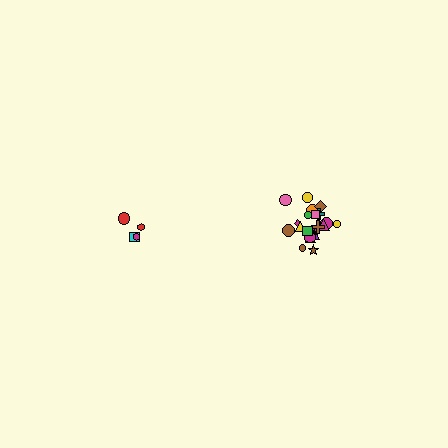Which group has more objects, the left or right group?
The right group.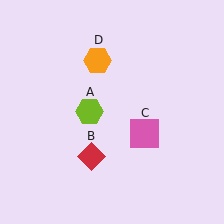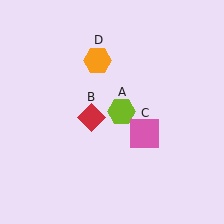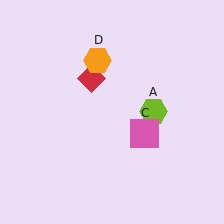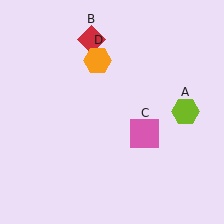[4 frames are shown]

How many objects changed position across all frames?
2 objects changed position: lime hexagon (object A), red diamond (object B).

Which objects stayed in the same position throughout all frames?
Pink square (object C) and orange hexagon (object D) remained stationary.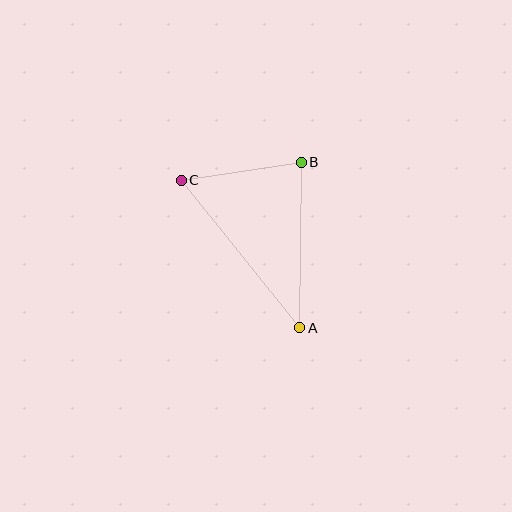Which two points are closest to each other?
Points B and C are closest to each other.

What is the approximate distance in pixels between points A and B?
The distance between A and B is approximately 166 pixels.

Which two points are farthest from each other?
Points A and C are farthest from each other.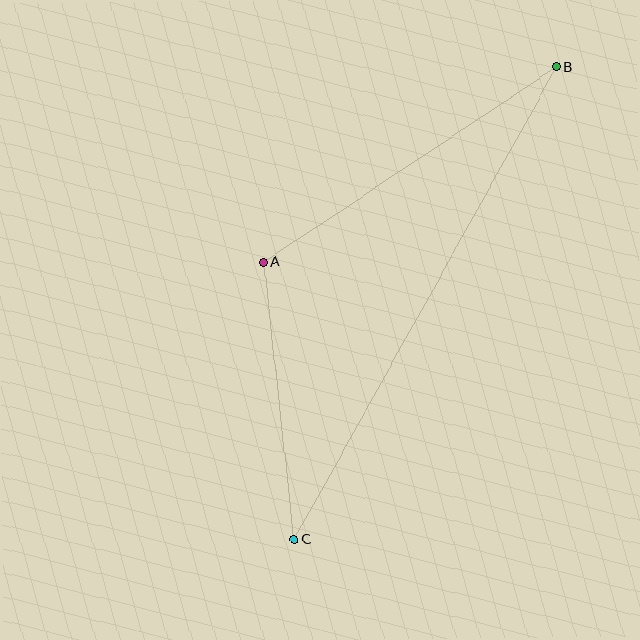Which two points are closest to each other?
Points A and C are closest to each other.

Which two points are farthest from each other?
Points B and C are farthest from each other.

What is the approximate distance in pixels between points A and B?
The distance between A and B is approximately 352 pixels.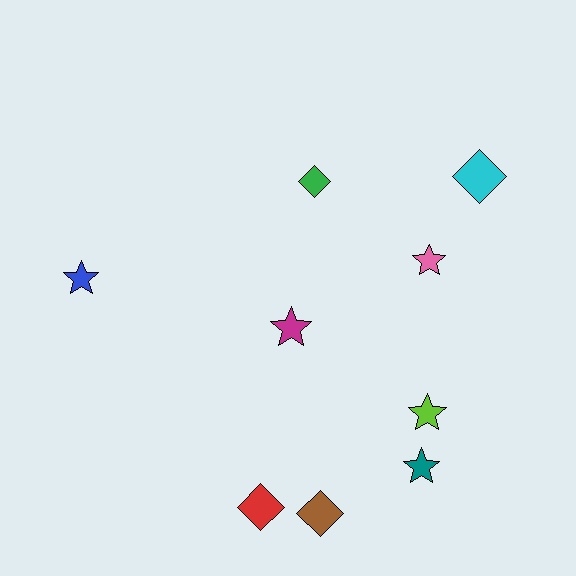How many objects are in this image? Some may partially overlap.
There are 9 objects.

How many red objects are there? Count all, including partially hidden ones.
There is 1 red object.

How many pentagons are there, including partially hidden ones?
There are no pentagons.